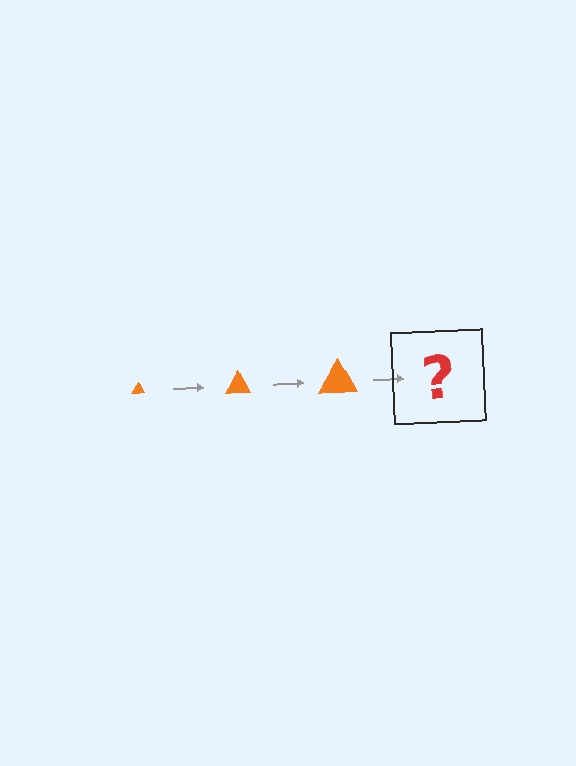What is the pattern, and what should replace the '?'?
The pattern is that the triangle gets progressively larger each step. The '?' should be an orange triangle, larger than the previous one.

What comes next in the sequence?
The next element should be an orange triangle, larger than the previous one.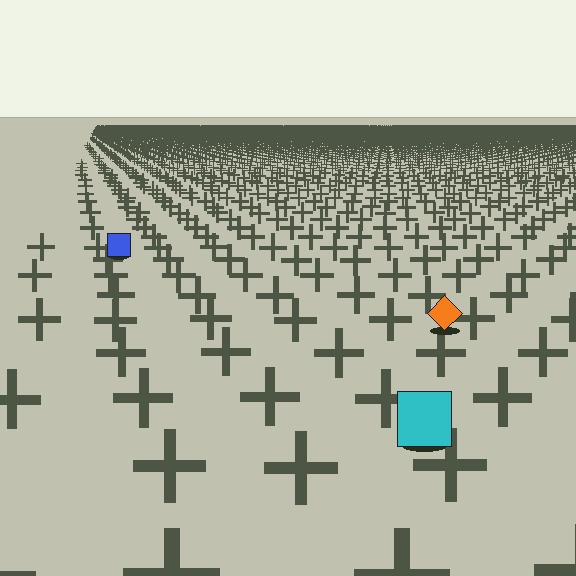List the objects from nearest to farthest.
From nearest to farthest: the cyan square, the orange diamond, the blue square.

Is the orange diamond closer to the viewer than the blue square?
Yes. The orange diamond is closer — you can tell from the texture gradient: the ground texture is coarser near it.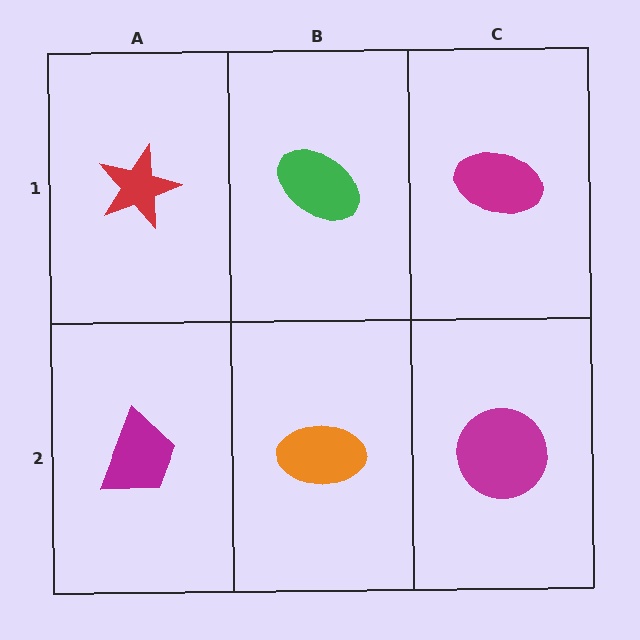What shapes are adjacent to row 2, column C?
A magenta ellipse (row 1, column C), an orange ellipse (row 2, column B).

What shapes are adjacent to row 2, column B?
A green ellipse (row 1, column B), a magenta trapezoid (row 2, column A), a magenta circle (row 2, column C).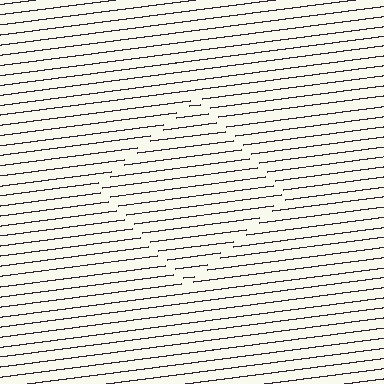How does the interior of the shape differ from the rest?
The interior of the shape contains the same grating, shifted by half a period — the contour is defined by the phase discontinuity where line-ends from the inner and outer gratings abut.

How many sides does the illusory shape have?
4 sides — the line-ends trace a square.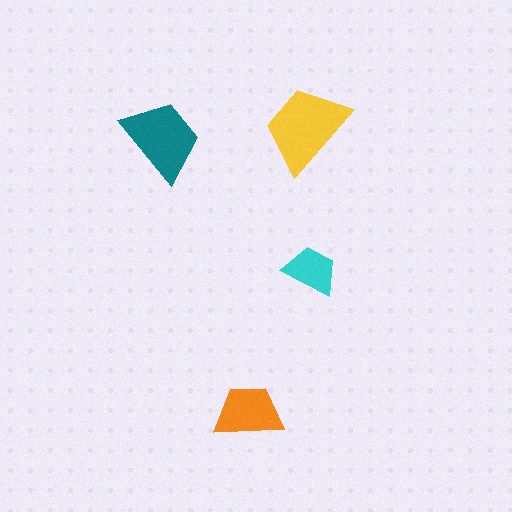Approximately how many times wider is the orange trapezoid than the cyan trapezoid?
About 1.5 times wider.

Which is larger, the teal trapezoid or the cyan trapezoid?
The teal one.